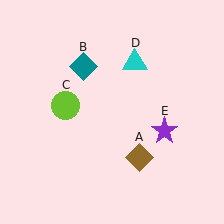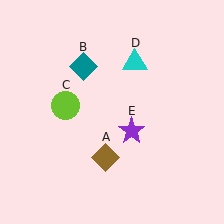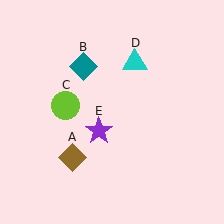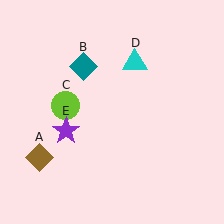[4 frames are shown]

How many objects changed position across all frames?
2 objects changed position: brown diamond (object A), purple star (object E).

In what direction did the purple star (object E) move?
The purple star (object E) moved left.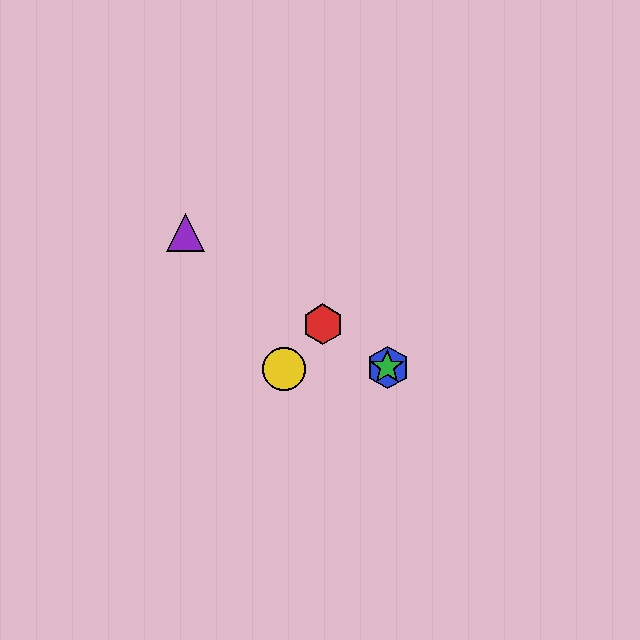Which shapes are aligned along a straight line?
The red hexagon, the blue hexagon, the green star, the purple triangle are aligned along a straight line.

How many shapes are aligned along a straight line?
4 shapes (the red hexagon, the blue hexagon, the green star, the purple triangle) are aligned along a straight line.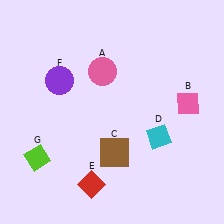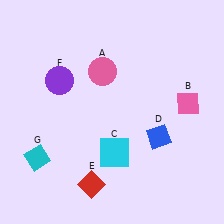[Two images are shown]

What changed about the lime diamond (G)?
In Image 1, G is lime. In Image 2, it changed to cyan.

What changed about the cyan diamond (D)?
In Image 1, D is cyan. In Image 2, it changed to blue.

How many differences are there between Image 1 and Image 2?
There are 3 differences between the two images.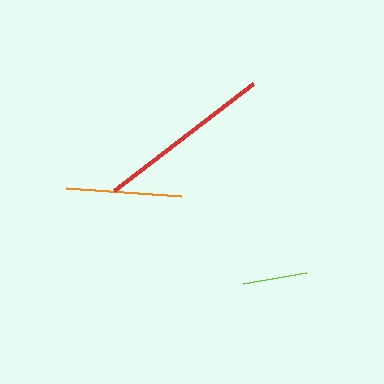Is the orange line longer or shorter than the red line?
The red line is longer than the orange line.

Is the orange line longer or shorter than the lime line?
The orange line is longer than the lime line.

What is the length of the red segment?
The red segment is approximately 175 pixels long.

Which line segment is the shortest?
The lime line is the shortest at approximately 64 pixels.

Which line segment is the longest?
The red line is the longest at approximately 175 pixels.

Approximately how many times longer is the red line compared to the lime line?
The red line is approximately 2.7 times the length of the lime line.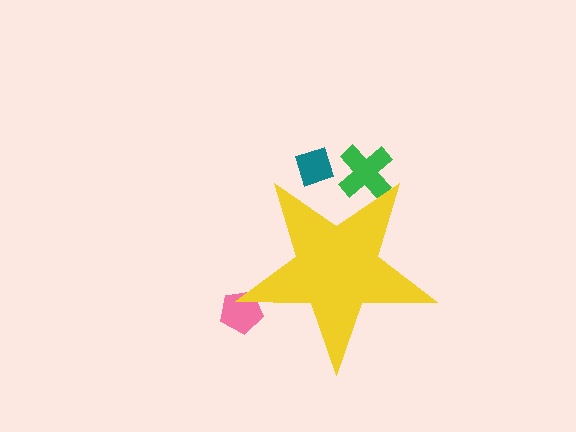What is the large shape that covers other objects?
A yellow star.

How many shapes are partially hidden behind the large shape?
3 shapes are partially hidden.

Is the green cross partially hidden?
Yes, the green cross is partially hidden behind the yellow star.